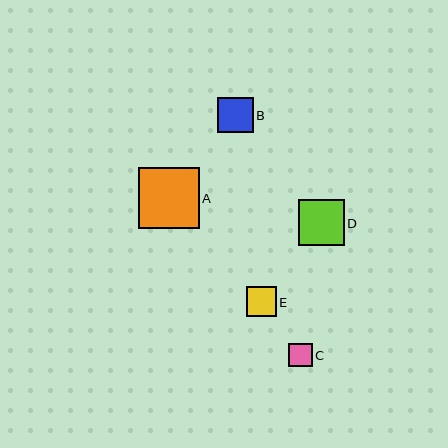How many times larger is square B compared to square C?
Square B is approximately 1.5 times the size of square C.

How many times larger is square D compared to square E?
Square D is approximately 1.5 times the size of square E.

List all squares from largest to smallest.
From largest to smallest: A, D, B, E, C.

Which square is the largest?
Square A is the largest with a size of approximately 61 pixels.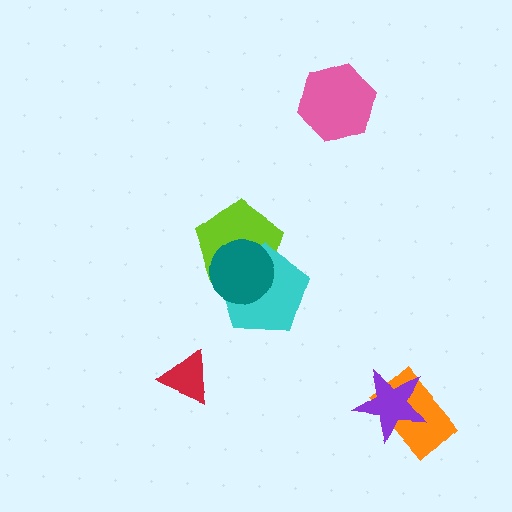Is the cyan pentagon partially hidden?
Yes, it is partially covered by another shape.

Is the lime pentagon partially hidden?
Yes, it is partially covered by another shape.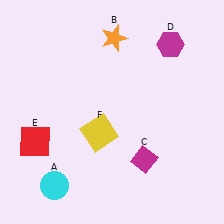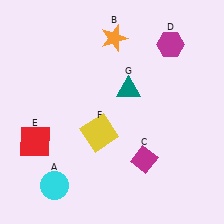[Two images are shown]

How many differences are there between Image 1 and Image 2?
There is 1 difference between the two images.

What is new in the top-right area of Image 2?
A teal triangle (G) was added in the top-right area of Image 2.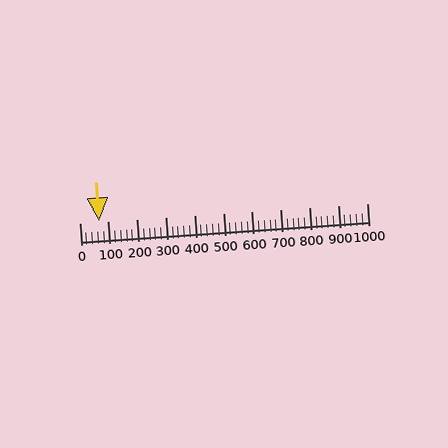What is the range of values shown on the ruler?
The ruler shows values from 0 to 1000.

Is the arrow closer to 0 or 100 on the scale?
The arrow is closer to 100.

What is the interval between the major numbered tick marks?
The major tick marks are spaced 100 units apart.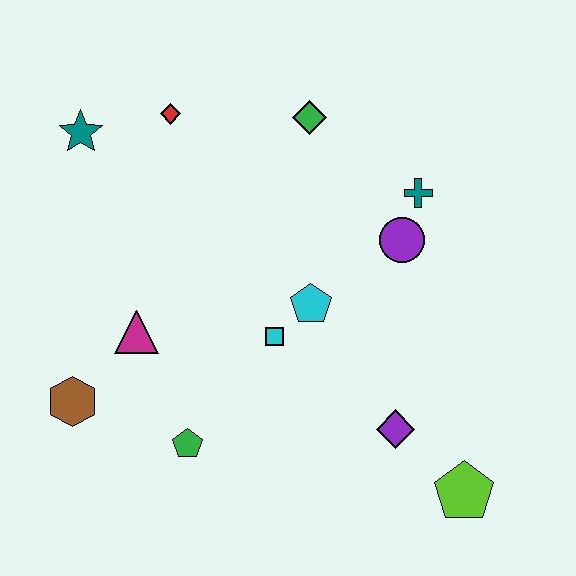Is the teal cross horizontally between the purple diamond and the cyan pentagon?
No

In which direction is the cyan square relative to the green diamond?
The cyan square is below the green diamond.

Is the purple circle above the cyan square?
Yes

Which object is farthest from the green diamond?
The lime pentagon is farthest from the green diamond.